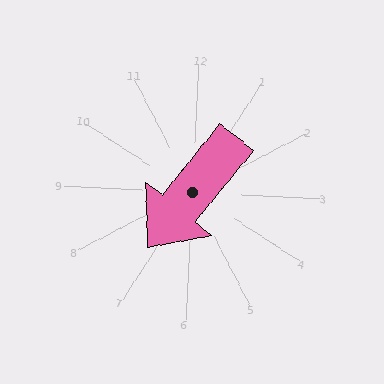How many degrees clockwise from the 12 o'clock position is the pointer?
Approximately 216 degrees.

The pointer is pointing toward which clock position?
Roughly 7 o'clock.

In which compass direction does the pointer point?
Southwest.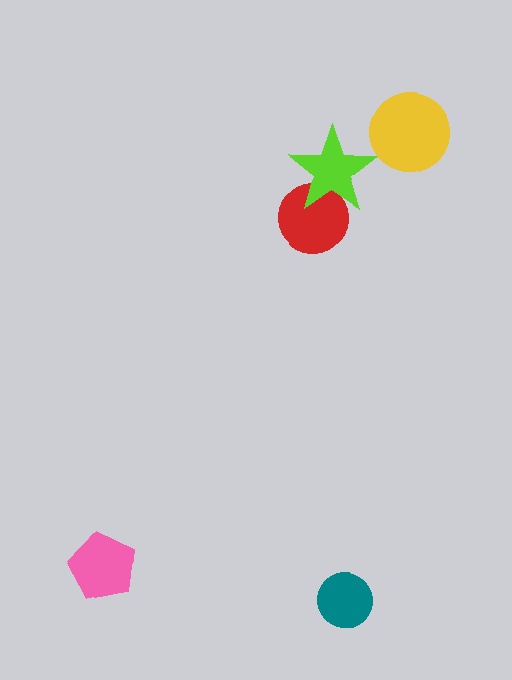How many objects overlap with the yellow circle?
0 objects overlap with the yellow circle.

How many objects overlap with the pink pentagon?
0 objects overlap with the pink pentagon.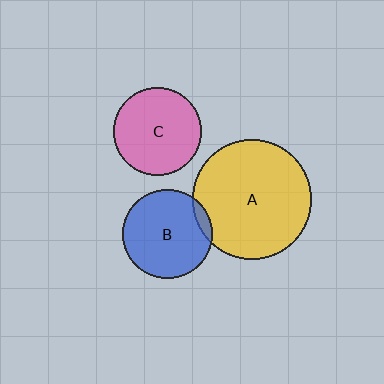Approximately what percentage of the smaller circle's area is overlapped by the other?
Approximately 5%.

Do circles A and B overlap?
Yes.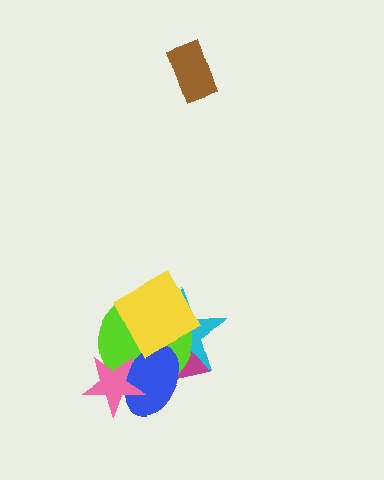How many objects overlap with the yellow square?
2 objects overlap with the yellow square.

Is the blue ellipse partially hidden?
Yes, it is partially covered by another shape.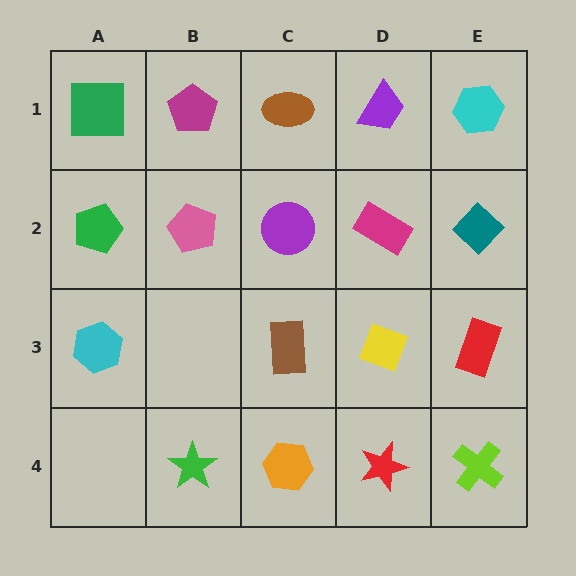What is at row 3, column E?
A red rectangle.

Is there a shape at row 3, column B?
No, that cell is empty.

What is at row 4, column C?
An orange hexagon.